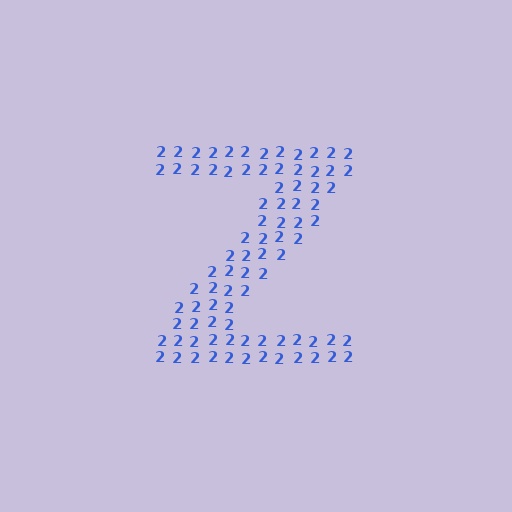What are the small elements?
The small elements are digit 2's.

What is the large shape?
The large shape is the letter Z.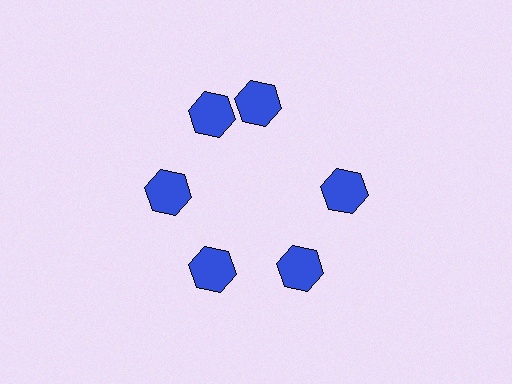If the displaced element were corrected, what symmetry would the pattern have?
It would have 6-fold rotational symmetry — the pattern would map onto itself every 60 degrees.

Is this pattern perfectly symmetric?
No. The 6 blue hexagons are arranged in a ring, but one element near the 1 o'clock position is rotated out of alignment along the ring, breaking the 6-fold rotational symmetry.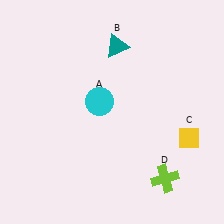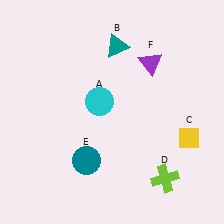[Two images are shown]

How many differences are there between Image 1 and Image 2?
There are 2 differences between the two images.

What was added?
A teal circle (E), a purple triangle (F) were added in Image 2.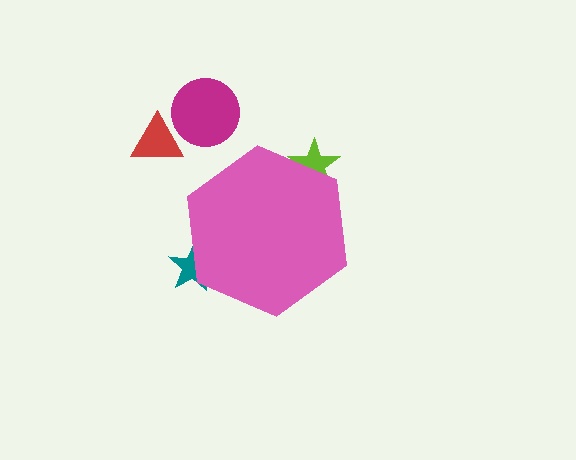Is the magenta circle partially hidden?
No, the magenta circle is fully visible.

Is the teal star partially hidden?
Yes, the teal star is partially hidden behind the pink hexagon.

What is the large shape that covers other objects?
A pink hexagon.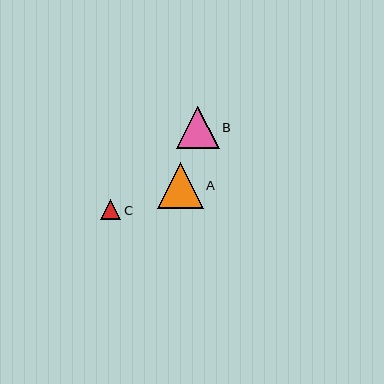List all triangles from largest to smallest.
From largest to smallest: A, B, C.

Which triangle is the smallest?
Triangle C is the smallest with a size of approximately 20 pixels.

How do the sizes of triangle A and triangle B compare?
Triangle A and triangle B are approximately the same size.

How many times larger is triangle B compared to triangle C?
Triangle B is approximately 2.1 times the size of triangle C.